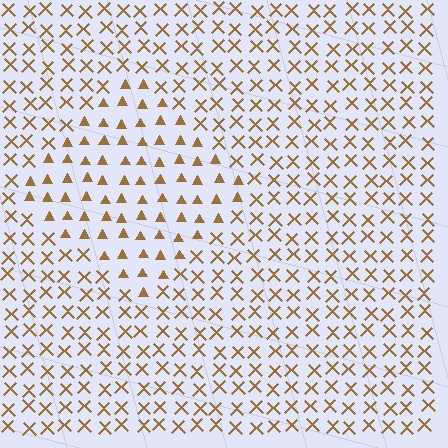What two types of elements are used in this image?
The image uses triangles inside the diamond region and X marks outside it.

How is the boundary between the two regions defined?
The boundary is defined by a change in element shape: triangles inside vs. X marks outside. All elements share the same color and spacing.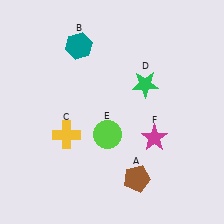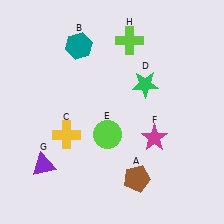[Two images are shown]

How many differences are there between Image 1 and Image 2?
There are 2 differences between the two images.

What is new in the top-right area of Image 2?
A lime cross (H) was added in the top-right area of Image 2.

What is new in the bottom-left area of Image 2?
A purple triangle (G) was added in the bottom-left area of Image 2.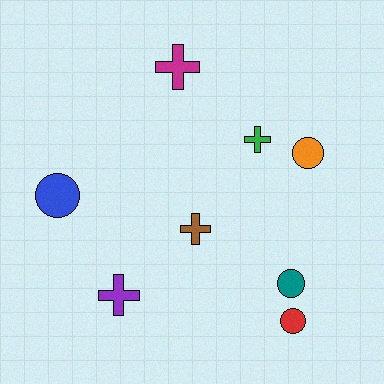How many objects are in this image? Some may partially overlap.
There are 8 objects.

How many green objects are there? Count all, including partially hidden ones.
There is 1 green object.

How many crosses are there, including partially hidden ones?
There are 4 crosses.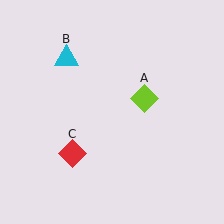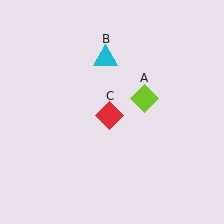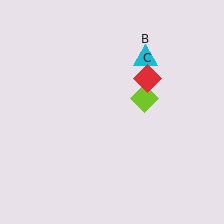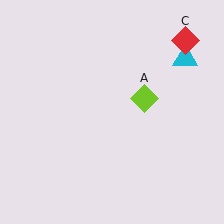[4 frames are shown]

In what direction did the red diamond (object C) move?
The red diamond (object C) moved up and to the right.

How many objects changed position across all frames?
2 objects changed position: cyan triangle (object B), red diamond (object C).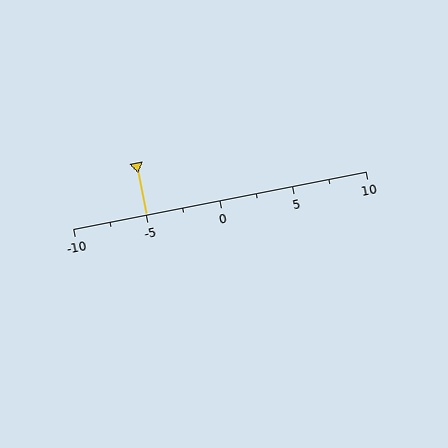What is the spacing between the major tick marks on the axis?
The major ticks are spaced 5 apart.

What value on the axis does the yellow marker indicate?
The marker indicates approximately -5.